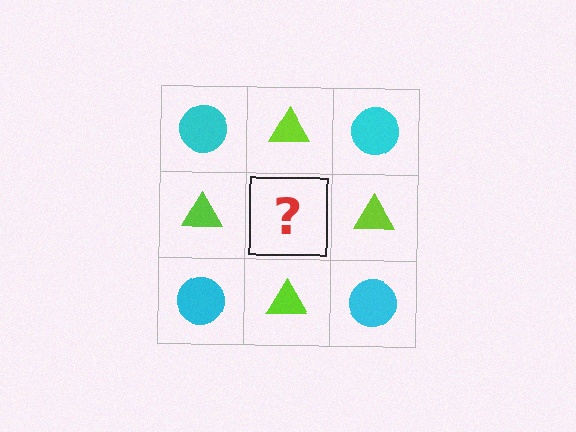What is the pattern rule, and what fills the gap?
The rule is that it alternates cyan circle and lime triangle in a checkerboard pattern. The gap should be filled with a cyan circle.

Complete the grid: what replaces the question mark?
The question mark should be replaced with a cyan circle.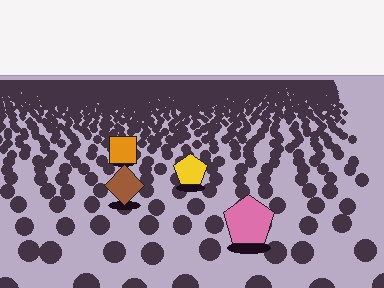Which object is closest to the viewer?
The pink pentagon is closest. The texture marks near it are larger and more spread out.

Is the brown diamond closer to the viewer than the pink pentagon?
No. The pink pentagon is closer — you can tell from the texture gradient: the ground texture is coarser near it.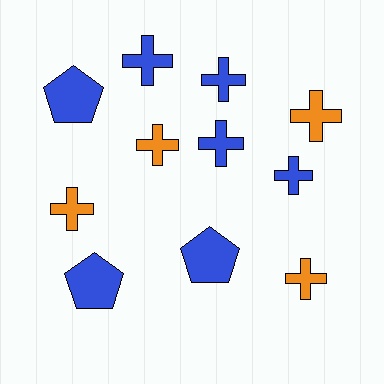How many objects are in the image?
There are 11 objects.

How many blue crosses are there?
There are 4 blue crosses.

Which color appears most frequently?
Blue, with 7 objects.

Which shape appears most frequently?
Cross, with 8 objects.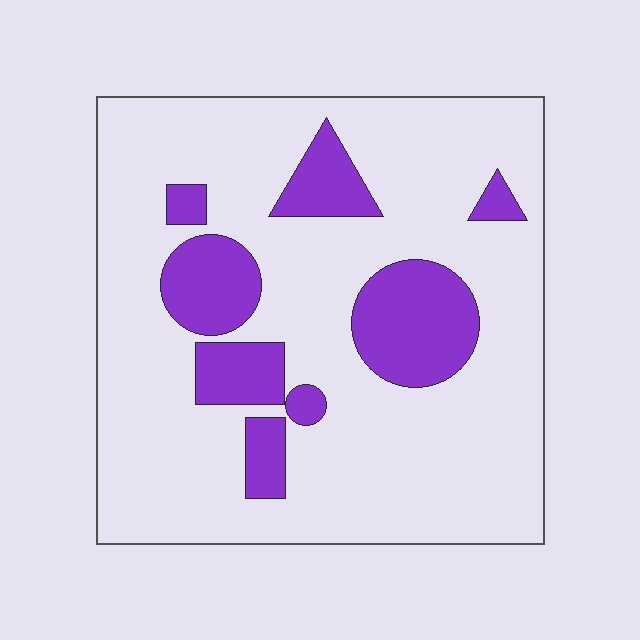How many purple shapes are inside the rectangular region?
8.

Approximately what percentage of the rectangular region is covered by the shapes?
Approximately 20%.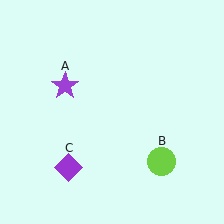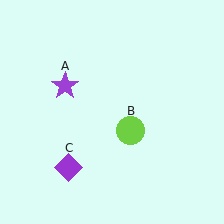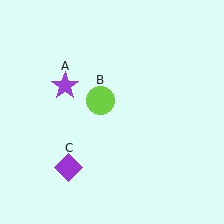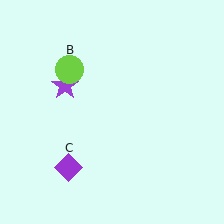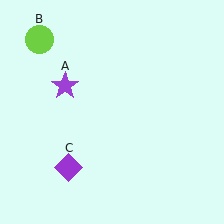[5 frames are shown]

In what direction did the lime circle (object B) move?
The lime circle (object B) moved up and to the left.